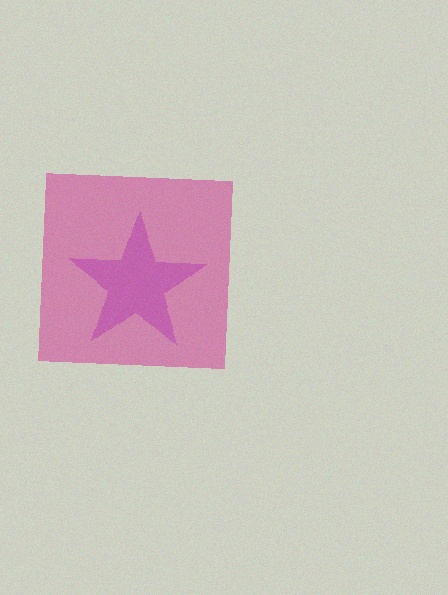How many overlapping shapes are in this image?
There are 2 overlapping shapes in the image.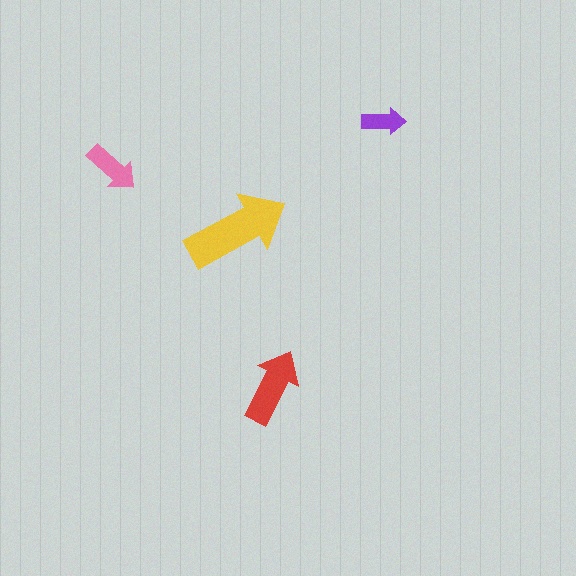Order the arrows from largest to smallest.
the yellow one, the red one, the pink one, the purple one.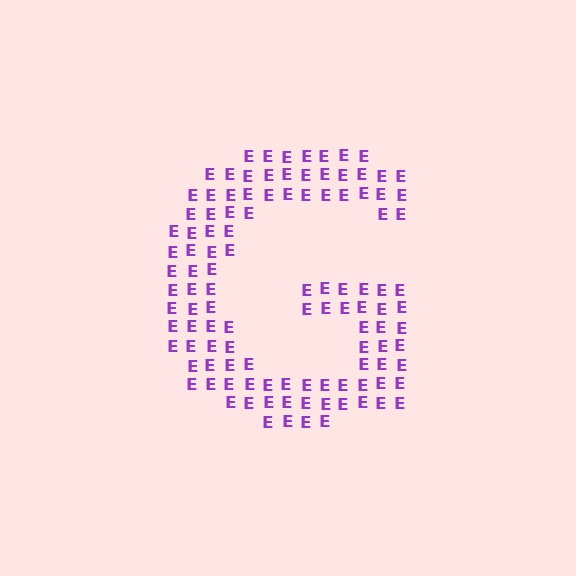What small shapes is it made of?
It is made of small letter E's.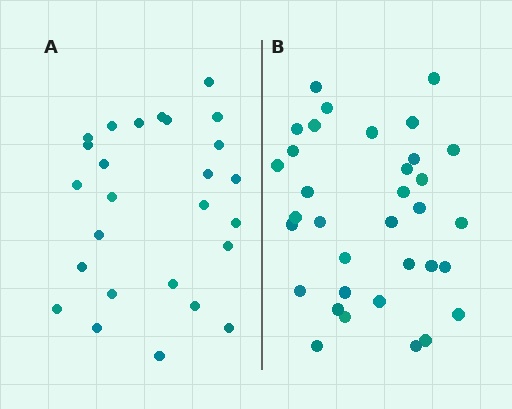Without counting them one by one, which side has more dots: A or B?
Region B (the right region) has more dots.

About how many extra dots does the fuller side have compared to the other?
Region B has roughly 8 or so more dots than region A.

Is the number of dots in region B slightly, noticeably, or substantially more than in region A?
Region B has noticeably more, but not dramatically so. The ratio is roughly 1.3 to 1.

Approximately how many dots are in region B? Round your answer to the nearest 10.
About 30 dots. (The exact count is 34, which rounds to 30.)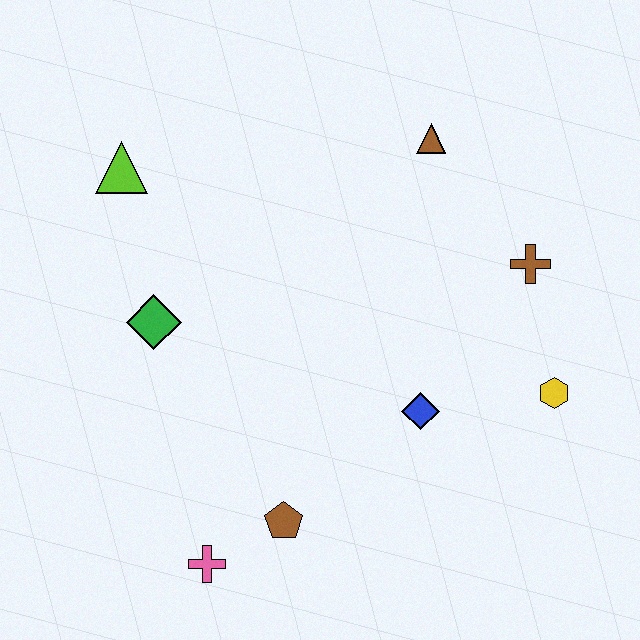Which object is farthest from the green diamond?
The yellow hexagon is farthest from the green diamond.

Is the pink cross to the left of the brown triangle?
Yes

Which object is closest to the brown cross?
The yellow hexagon is closest to the brown cross.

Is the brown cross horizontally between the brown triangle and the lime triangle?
No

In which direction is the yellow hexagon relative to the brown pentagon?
The yellow hexagon is to the right of the brown pentagon.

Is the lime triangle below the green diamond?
No